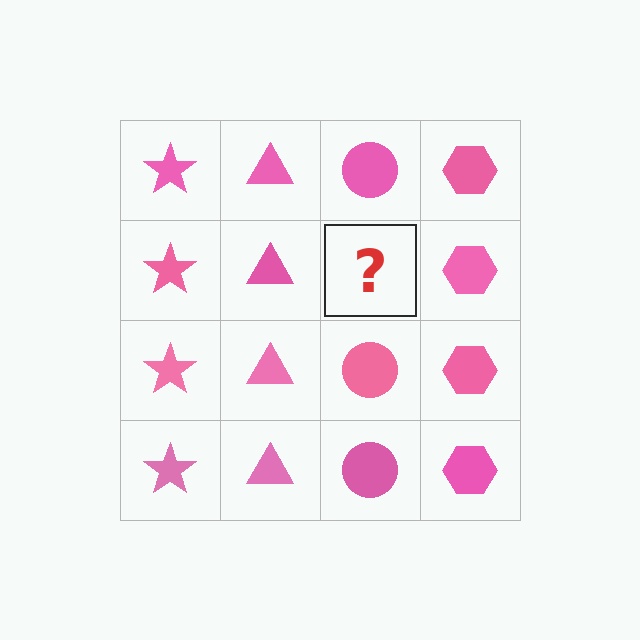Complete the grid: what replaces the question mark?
The question mark should be replaced with a pink circle.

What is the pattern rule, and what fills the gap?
The rule is that each column has a consistent shape. The gap should be filled with a pink circle.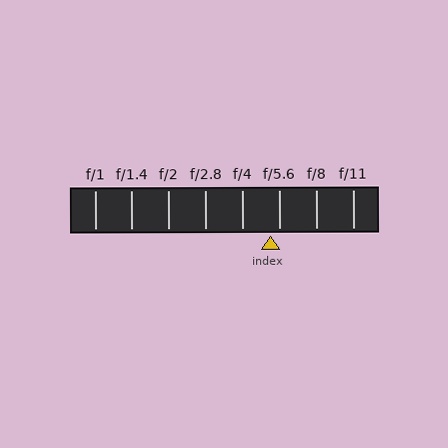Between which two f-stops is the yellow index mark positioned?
The index mark is between f/4 and f/5.6.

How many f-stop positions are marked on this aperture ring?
There are 8 f-stop positions marked.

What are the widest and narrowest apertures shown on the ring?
The widest aperture shown is f/1 and the narrowest is f/11.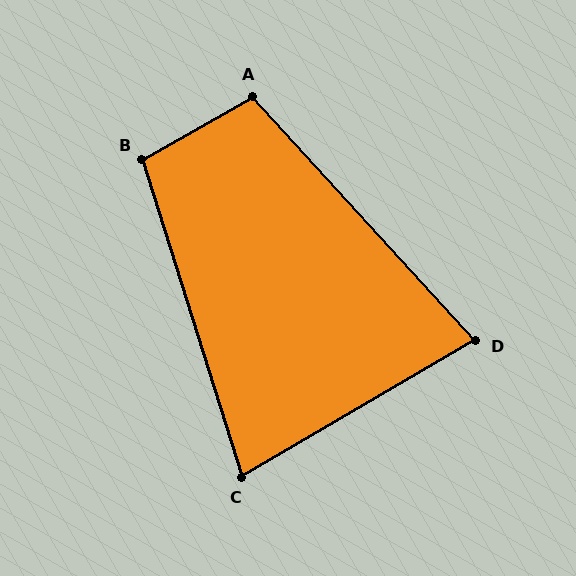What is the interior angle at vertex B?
Approximately 102 degrees (obtuse).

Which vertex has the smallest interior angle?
C, at approximately 77 degrees.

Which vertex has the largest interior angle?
A, at approximately 103 degrees.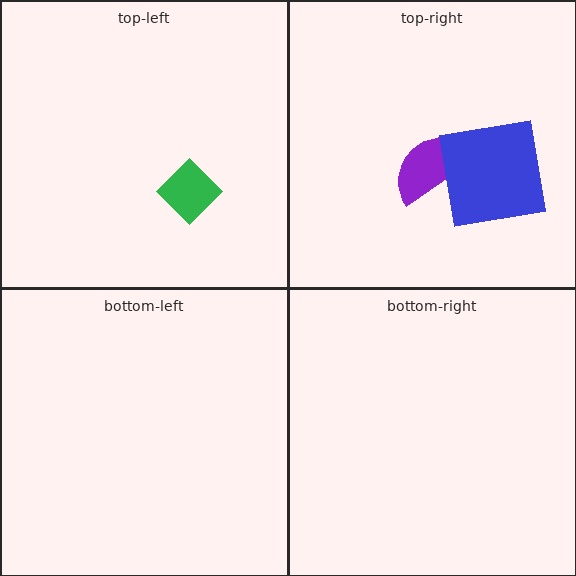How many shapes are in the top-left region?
1.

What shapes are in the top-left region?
The green diamond.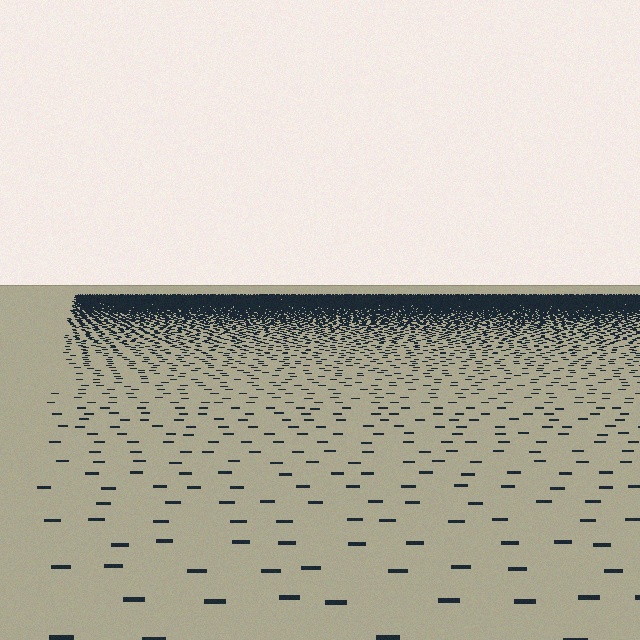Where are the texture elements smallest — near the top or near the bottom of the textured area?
Near the top.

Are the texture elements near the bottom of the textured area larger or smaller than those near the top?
Larger. Near the bottom, elements are closer to the viewer and appear at a bigger on-screen size.